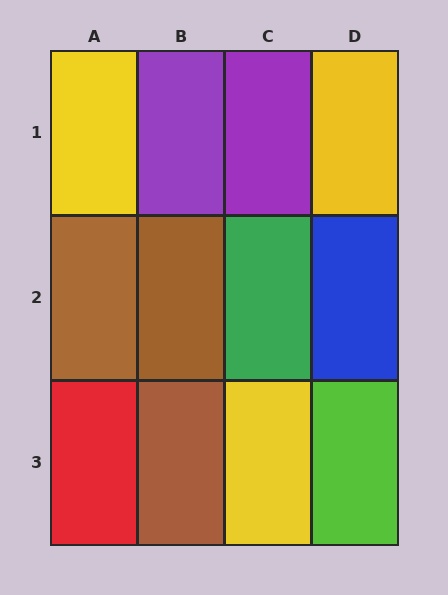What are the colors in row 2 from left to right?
Brown, brown, green, blue.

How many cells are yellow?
3 cells are yellow.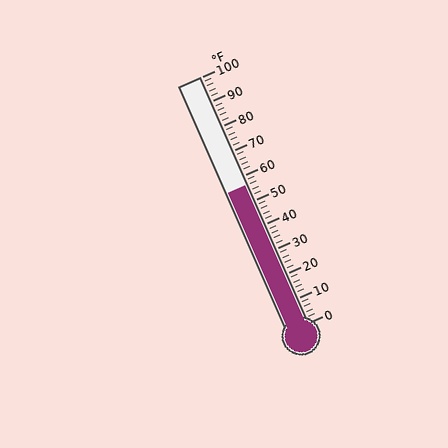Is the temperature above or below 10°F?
The temperature is above 10°F.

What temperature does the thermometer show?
The thermometer shows approximately 56°F.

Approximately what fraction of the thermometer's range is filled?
The thermometer is filled to approximately 55% of its range.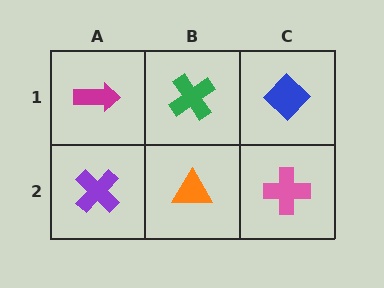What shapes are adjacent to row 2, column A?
A magenta arrow (row 1, column A), an orange triangle (row 2, column B).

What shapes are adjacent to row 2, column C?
A blue diamond (row 1, column C), an orange triangle (row 2, column B).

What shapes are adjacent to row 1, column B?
An orange triangle (row 2, column B), a magenta arrow (row 1, column A), a blue diamond (row 1, column C).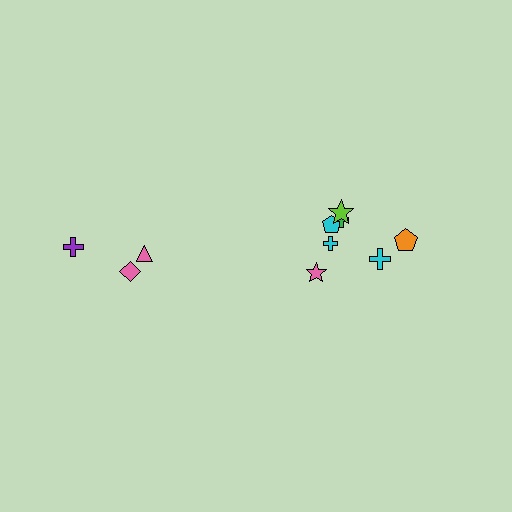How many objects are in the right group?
There are 7 objects.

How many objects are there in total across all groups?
There are 10 objects.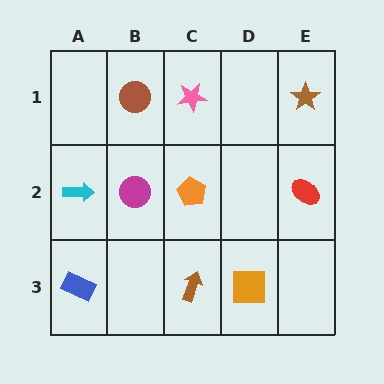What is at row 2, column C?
An orange pentagon.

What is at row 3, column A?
A blue rectangle.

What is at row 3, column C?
A brown arrow.